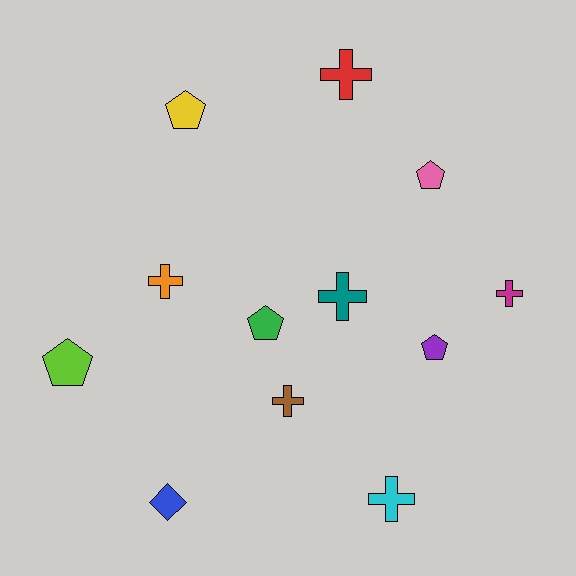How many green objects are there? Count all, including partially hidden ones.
There is 1 green object.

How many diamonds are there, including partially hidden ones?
There is 1 diamond.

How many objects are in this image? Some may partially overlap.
There are 12 objects.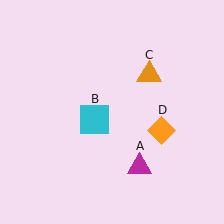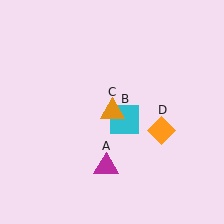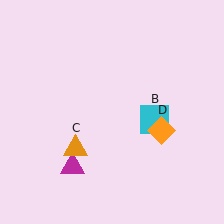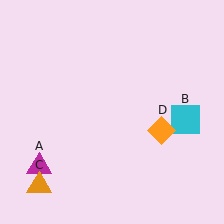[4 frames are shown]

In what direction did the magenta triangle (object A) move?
The magenta triangle (object A) moved left.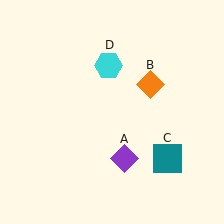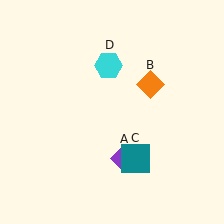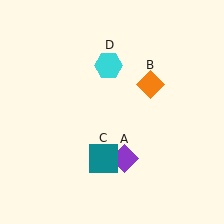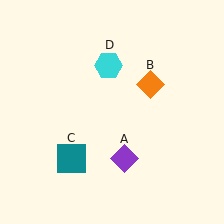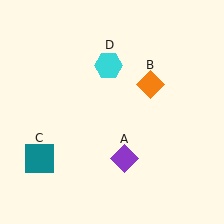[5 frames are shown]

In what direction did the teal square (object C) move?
The teal square (object C) moved left.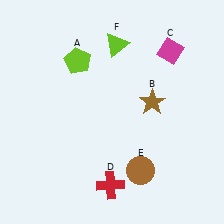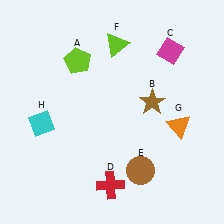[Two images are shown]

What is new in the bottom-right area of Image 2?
An orange triangle (G) was added in the bottom-right area of Image 2.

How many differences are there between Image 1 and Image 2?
There are 2 differences between the two images.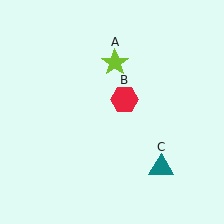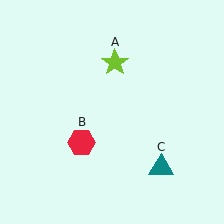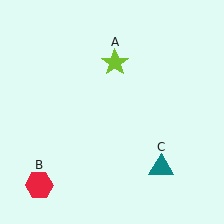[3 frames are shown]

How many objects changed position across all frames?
1 object changed position: red hexagon (object B).